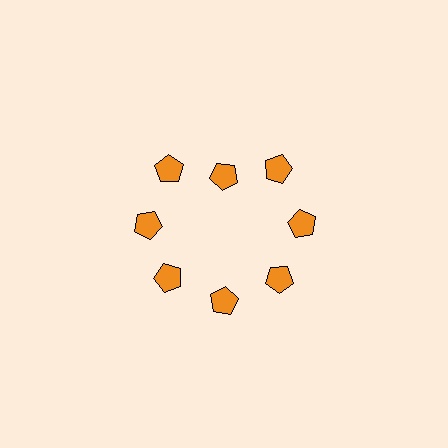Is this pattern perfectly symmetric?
No. The 8 orange pentagons are arranged in a ring, but one element near the 12 o'clock position is pulled inward toward the center, breaking the 8-fold rotational symmetry.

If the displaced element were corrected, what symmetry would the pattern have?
It would have 8-fold rotational symmetry — the pattern would map onto itself every 45 degrees.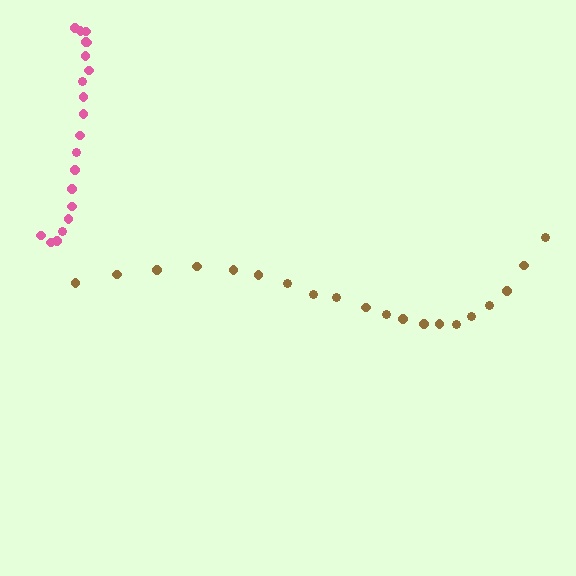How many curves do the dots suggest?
There are 2 distinct paths.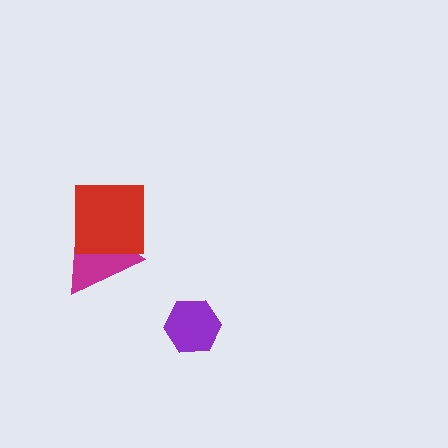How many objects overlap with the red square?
1 object overlaps with the red square.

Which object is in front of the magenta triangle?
The red square is in front of the magenta triangle.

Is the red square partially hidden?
No, no other shape covers it.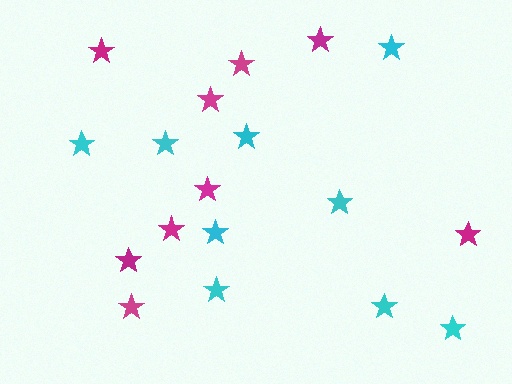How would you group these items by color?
There are 2 groups: one group of magenta stars (9) and one group of cyan stars (9).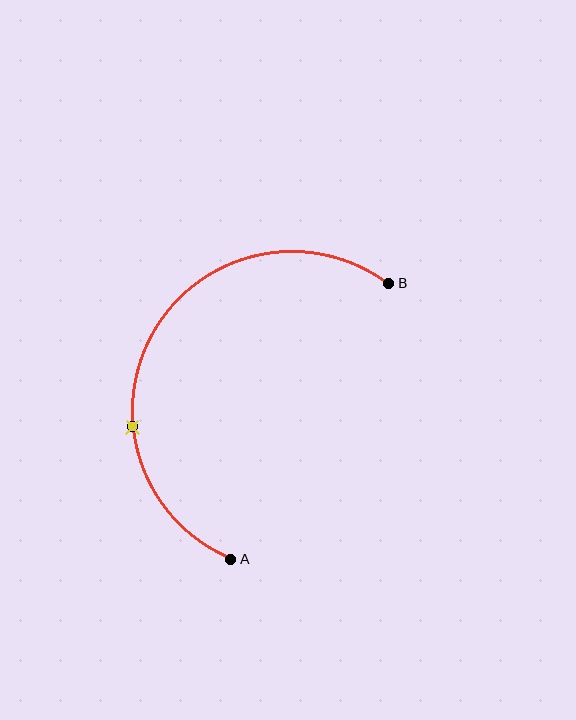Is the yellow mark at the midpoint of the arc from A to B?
No. The yellow mark lies on the arc but is closer to endpoint A. The arc midpoint would be at the point on the curve equidistant along the arc from both A and B.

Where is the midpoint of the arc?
The arc midpoint is the point on the curve farthest from the straight line joining A and B. It sits to the left of that line.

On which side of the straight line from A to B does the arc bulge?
The arc bulges to the left of the straight line connecting A and B.